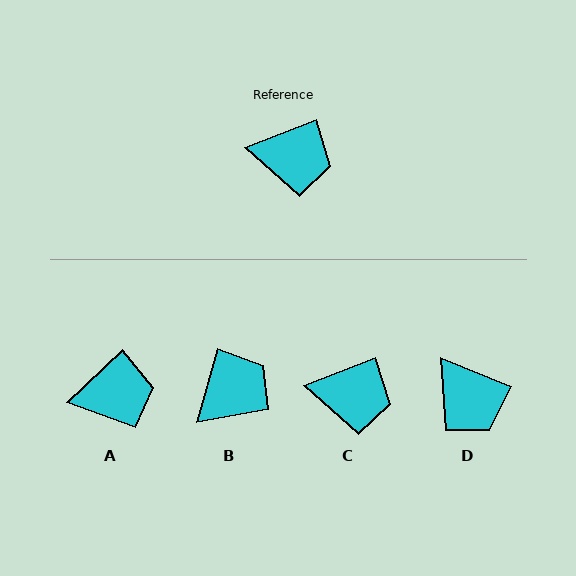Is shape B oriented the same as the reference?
No, it is off by about 52 degrees.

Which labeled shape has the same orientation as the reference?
C.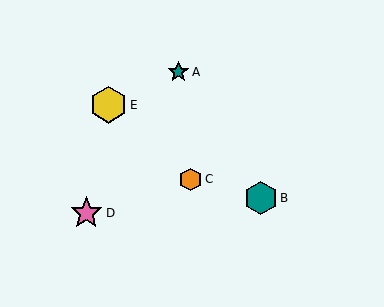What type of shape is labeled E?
Shape E is a yellow hexagon.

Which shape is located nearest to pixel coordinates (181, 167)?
The orange hexagon (labeled C) at (190, 180) is nearest to that location.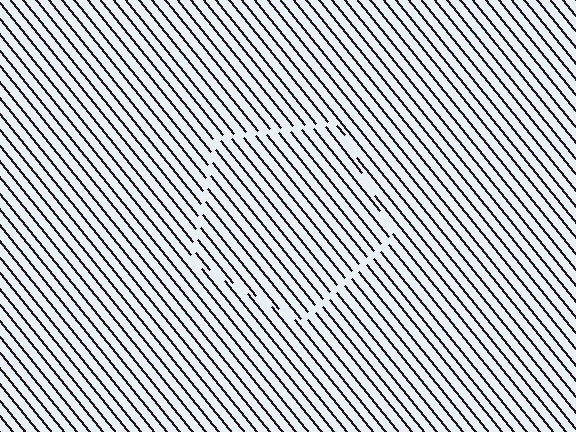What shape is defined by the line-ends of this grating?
An illusory pentagon. The interior of the shape contains the same grating, shifted by half a period — the contour is defined by the phase discontinuity where line-ends from the inner and outer gratings abut.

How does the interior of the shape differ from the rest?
The interior of the shape contains the same grating, shifted by half a period — the contour is defined by the phase discontinuity where line-ends from the inner and outer gratings abut.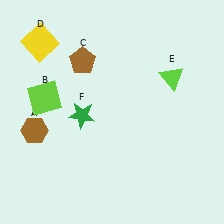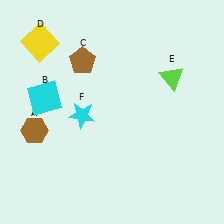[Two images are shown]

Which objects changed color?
B changed from lime to cyan. F changed from green to cyan.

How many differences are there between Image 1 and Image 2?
There are 2 differences between the two images.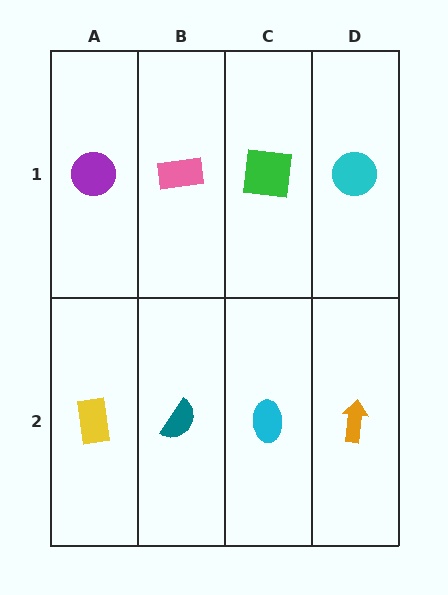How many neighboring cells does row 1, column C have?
3.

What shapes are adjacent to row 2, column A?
A purple circle (row 1, column A), a teal semicircle (row 2, column B).